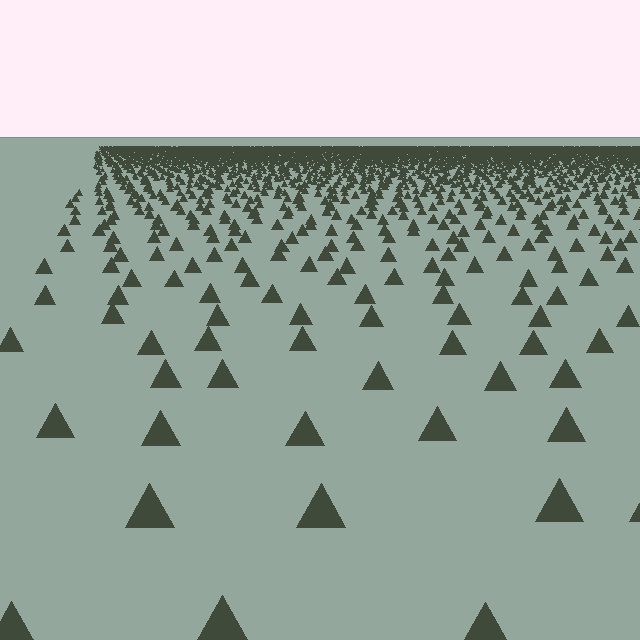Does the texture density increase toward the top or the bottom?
Density increases toward the top.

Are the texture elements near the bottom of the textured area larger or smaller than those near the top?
Larger. Near the bottom, elements are closer to the viewer and appear at a bigger on-screen size.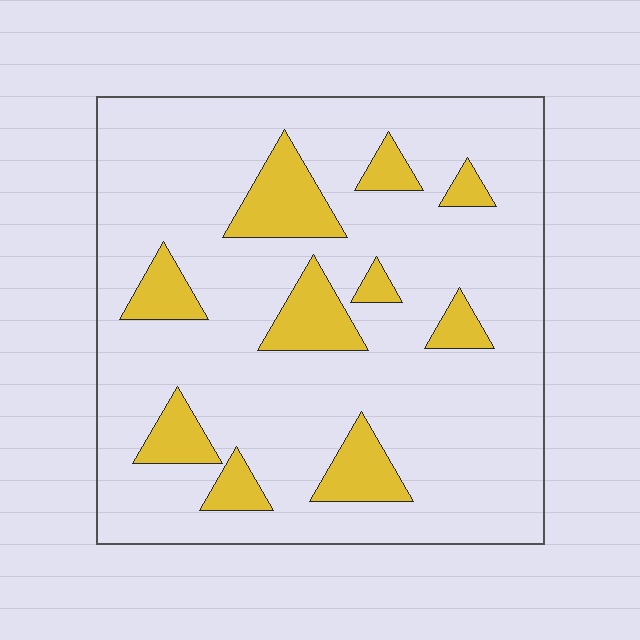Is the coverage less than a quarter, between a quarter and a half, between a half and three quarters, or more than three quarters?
Less than a quarter.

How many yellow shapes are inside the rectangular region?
10.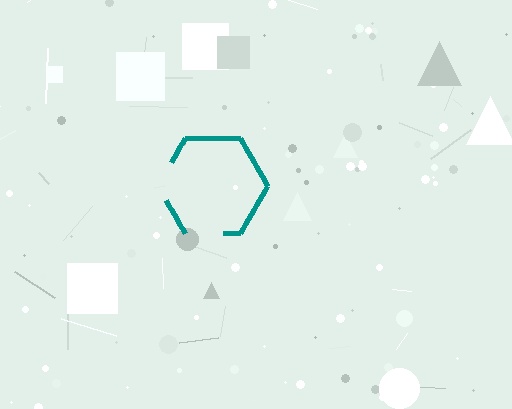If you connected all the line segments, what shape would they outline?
They would outline a hexagon.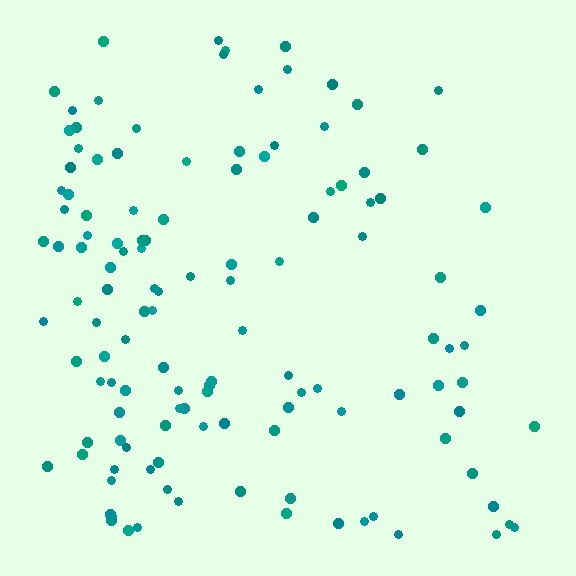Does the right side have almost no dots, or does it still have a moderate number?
Still a moderate number, just noticeably fewer than the left.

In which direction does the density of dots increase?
From right to left, with the left side densest.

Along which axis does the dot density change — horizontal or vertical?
Horizontal.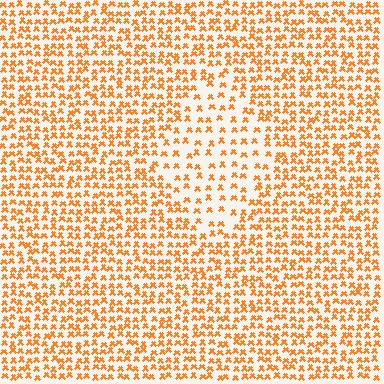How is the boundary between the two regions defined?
The boundary is defined by a change in element density (approximately 1.9x ratio). All elements are the same color, size, and shape.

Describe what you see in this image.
The image contains small orange elements arranged at two different densities. A diamond-shaped region is visible where the elements are less densely packed than the surrounding area.